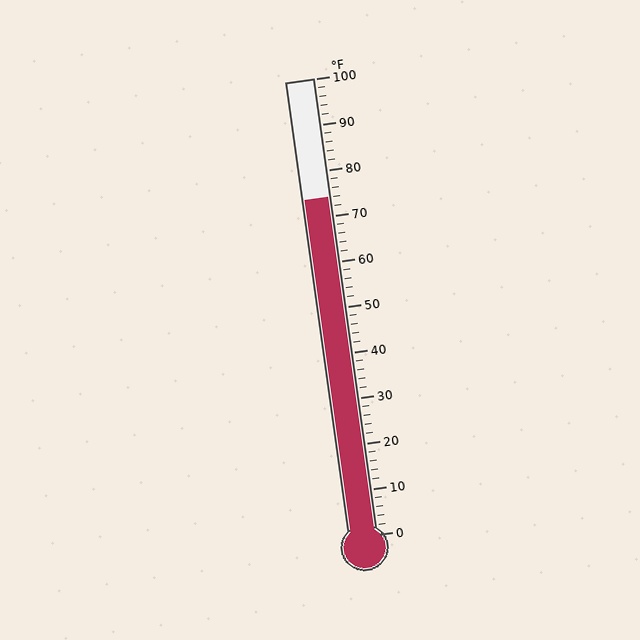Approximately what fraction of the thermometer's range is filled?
The thermometer is filled to approximately 75% of its range.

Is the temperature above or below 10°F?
The temperature is above 10°F.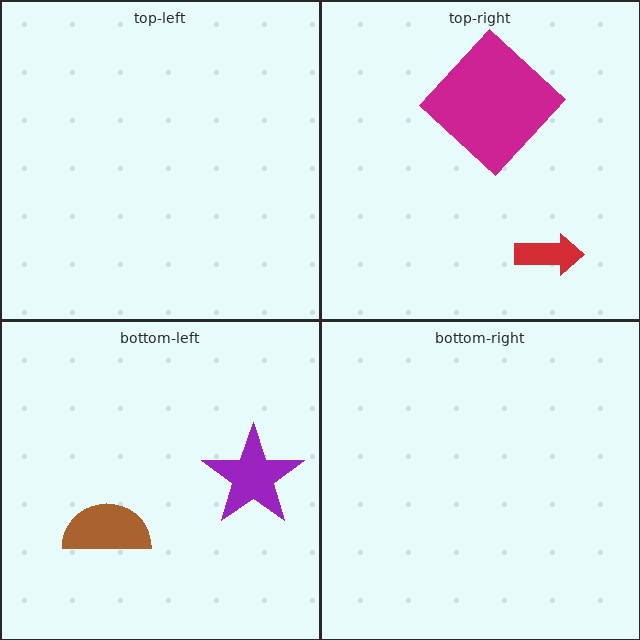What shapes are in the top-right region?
The magenta diamond, the red arrow.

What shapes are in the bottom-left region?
The purple star, the brown semicircle.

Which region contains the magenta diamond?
The top-right region.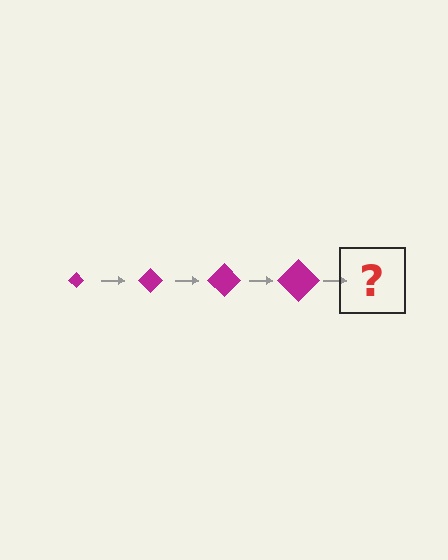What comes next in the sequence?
The next element should be a magenta diamond, larger than the previous one.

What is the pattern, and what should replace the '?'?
The pattern is that the diamond gets progressively larger each step. The '?' should be a magenta diamond, larger than the previous one.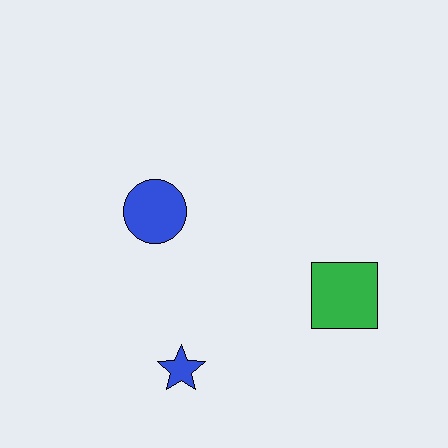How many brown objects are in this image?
There are no brown objects.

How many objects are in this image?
There are 3 objects.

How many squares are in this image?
There is 1 square.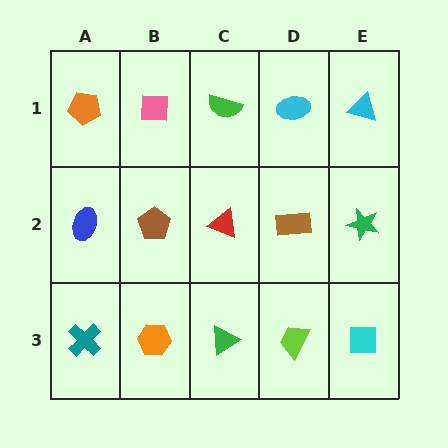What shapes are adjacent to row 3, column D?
A brown rectangle (row 2, column D), a green triangle (row 3, column C), a cyan square (row 3, column E).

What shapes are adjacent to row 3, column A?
A blue ellipse (row 2, column A), an orange hexagon (row 3, column B).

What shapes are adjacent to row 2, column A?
An orange pentagon (row 1, column A), a teal cross (row 3, column A), a brown pentagon (row 2, column B).